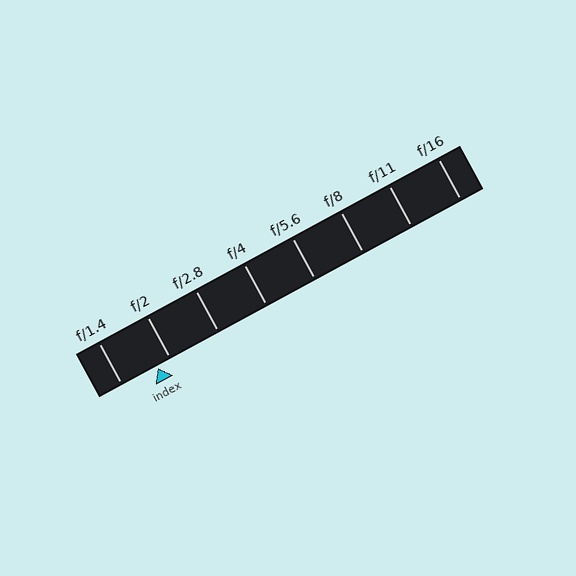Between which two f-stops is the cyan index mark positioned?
The index mark is between f/1.4 and f/2.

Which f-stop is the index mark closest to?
The index mark is closest to f/2.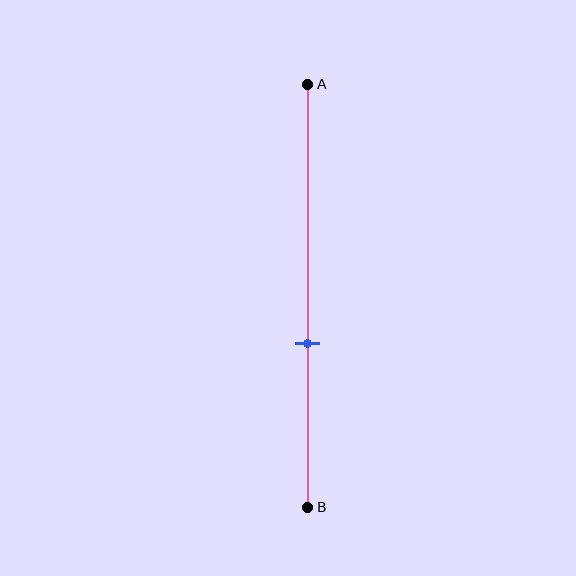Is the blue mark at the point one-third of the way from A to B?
No, the mark is at about 60% from A, not at the 33% one-third point.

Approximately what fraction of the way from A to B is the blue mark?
The blue mark is approximately 60% of the way from A to B.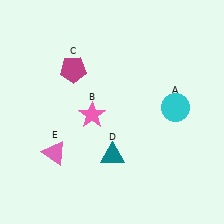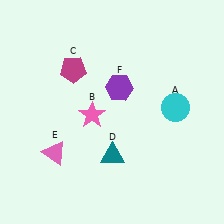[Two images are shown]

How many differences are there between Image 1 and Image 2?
There is 1 difference between the two images.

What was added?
A purple hexagon (F) was added in Image 2.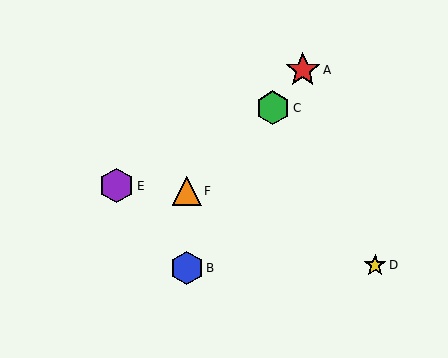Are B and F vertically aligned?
Yes, both are at x≈187.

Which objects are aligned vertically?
Objects B, F are aligned vertically.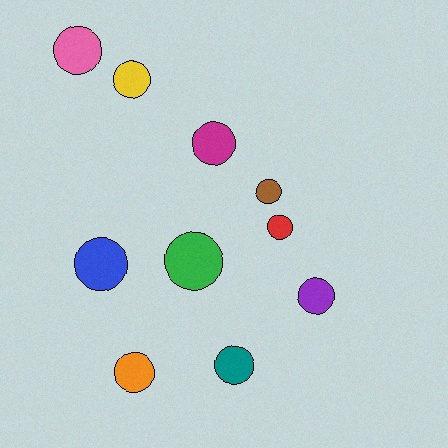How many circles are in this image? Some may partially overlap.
There are 10 circles.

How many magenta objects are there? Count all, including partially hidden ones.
There is 1 magenta object.